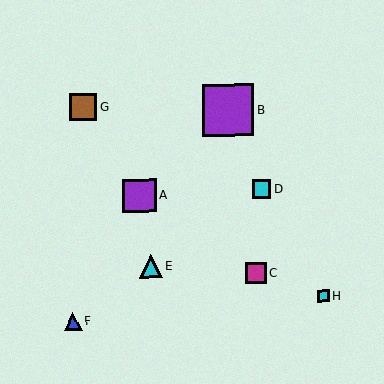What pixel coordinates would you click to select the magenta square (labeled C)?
Click at (256, 273) to select the magenta square C.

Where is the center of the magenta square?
The center of the magenta square is at (256, 273).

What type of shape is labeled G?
Shape G is a brown square.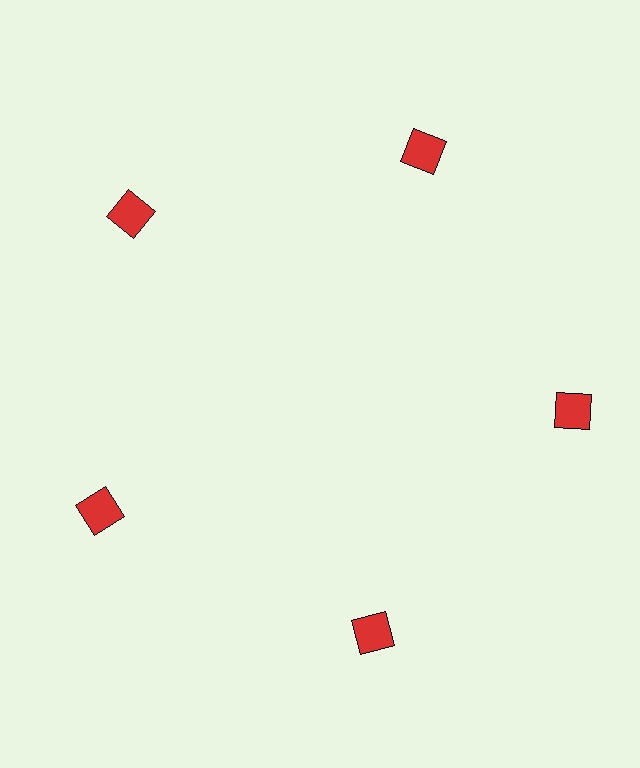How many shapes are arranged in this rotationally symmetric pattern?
There are 5 shapes, arranged in 5 groups of 1.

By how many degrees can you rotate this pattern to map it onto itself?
The pattern maps onto itself every 72 degrees of rotation.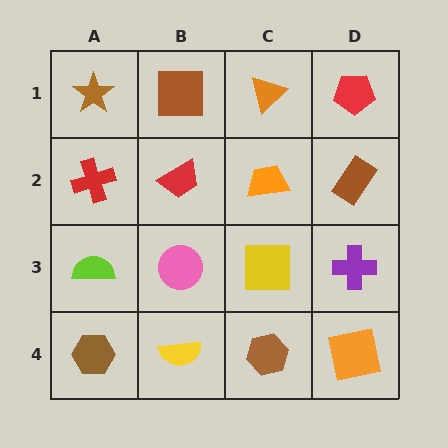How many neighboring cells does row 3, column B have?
4.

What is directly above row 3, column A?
A red cross.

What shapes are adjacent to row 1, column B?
A red trapezoid (row 2, column B), a brown star (row 1, column A), an orange triangle (row 1, column C).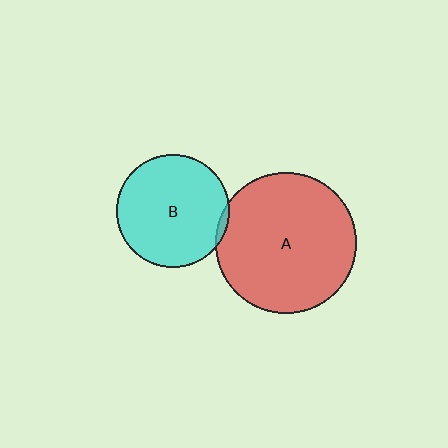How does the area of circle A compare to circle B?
Approximately 1.6 times.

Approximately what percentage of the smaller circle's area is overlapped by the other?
Approximately 5%.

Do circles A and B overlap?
Yes.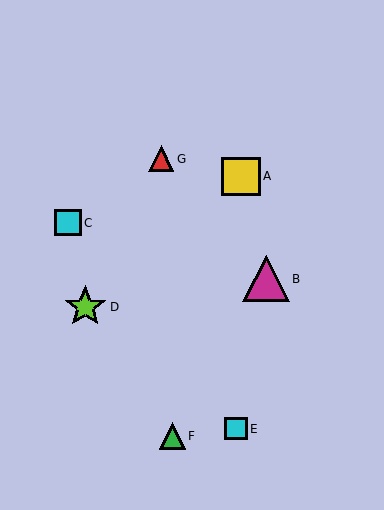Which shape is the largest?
The magenta triangle (labeled B) is the largest.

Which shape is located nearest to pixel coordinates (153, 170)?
The red triangle (labeled G) at (161, 159) is nearest to that location.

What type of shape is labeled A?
Shape A is a yellow square.